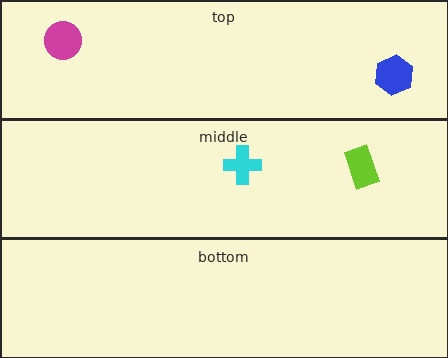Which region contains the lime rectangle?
The middle region.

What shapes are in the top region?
The blue hexagon, the magenta circle.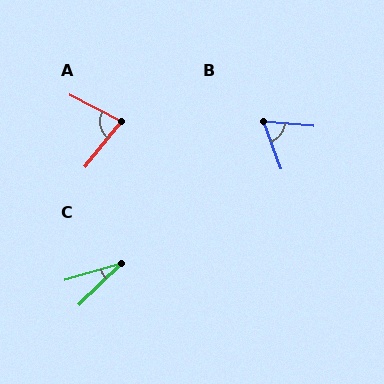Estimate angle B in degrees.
Approximately 65 degrees.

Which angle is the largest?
A, at approximately 78 degrees.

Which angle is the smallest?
C, at approximately 29 degrees.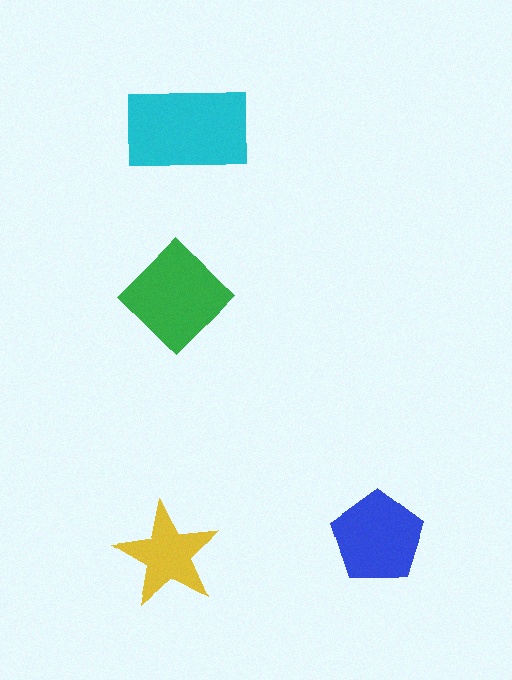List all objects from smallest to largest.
The yellow star, the blue pentagon, the green diamond, the cyan rectangle.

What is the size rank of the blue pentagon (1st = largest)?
3rd.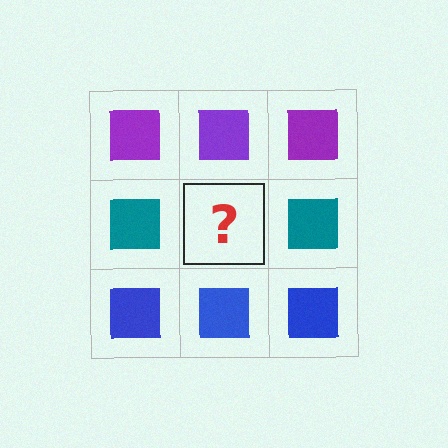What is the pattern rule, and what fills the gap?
The rule is that each row has a consistent color. The gap should be filled with a teal square.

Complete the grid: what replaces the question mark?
The question mark should be replaced with a teal square.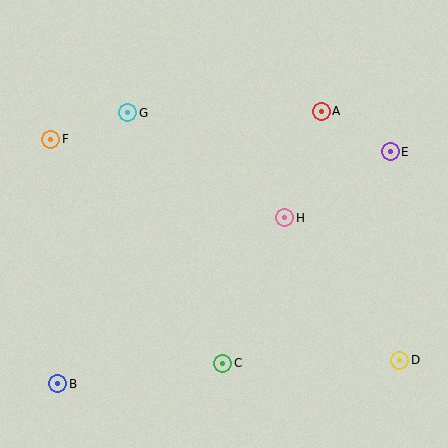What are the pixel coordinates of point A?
Point A is at (321, 111).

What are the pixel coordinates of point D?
Point D is at (400, 360).